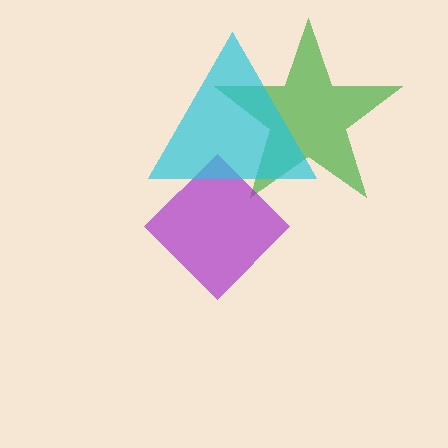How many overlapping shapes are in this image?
There are 3 overlapping shapes in the image.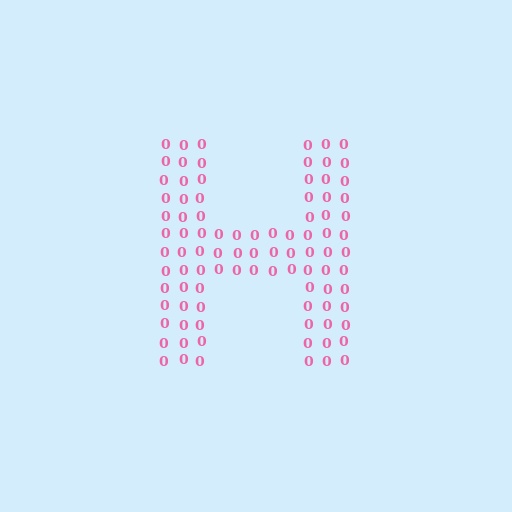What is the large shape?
The large shape is the letter H.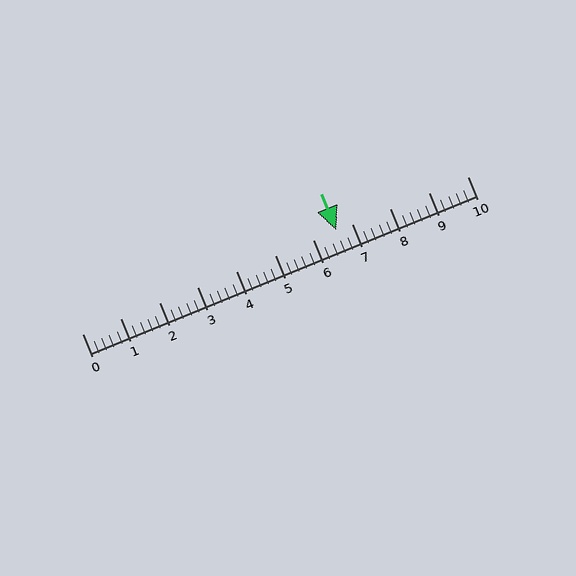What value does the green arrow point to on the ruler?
The green arrow points to approximately 6.6.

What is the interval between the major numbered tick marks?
The major tick marks are spaced 1 units apart.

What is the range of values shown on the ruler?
The ruler shows values from 0 to 10.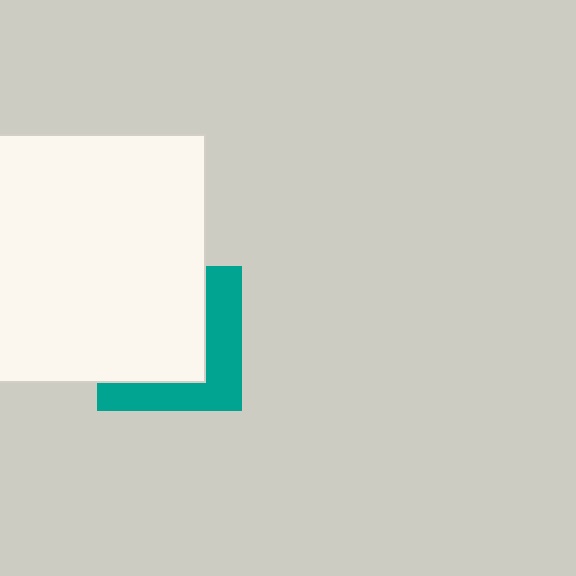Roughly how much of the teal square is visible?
A small part of it is visible (roughly 39%).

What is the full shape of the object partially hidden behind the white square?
The partially hidden object is a teal square.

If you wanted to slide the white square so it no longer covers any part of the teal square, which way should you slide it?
Slide it toward the upper-left — that is the most direct way to separate the two shapes.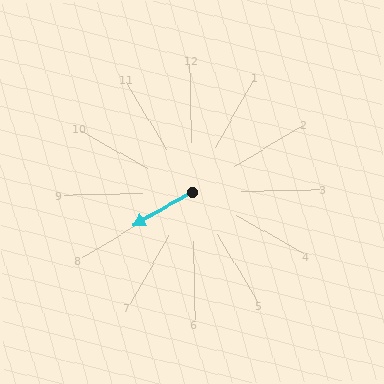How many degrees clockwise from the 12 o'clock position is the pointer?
Approximately 242 degrees.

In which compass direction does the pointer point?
Southwest.